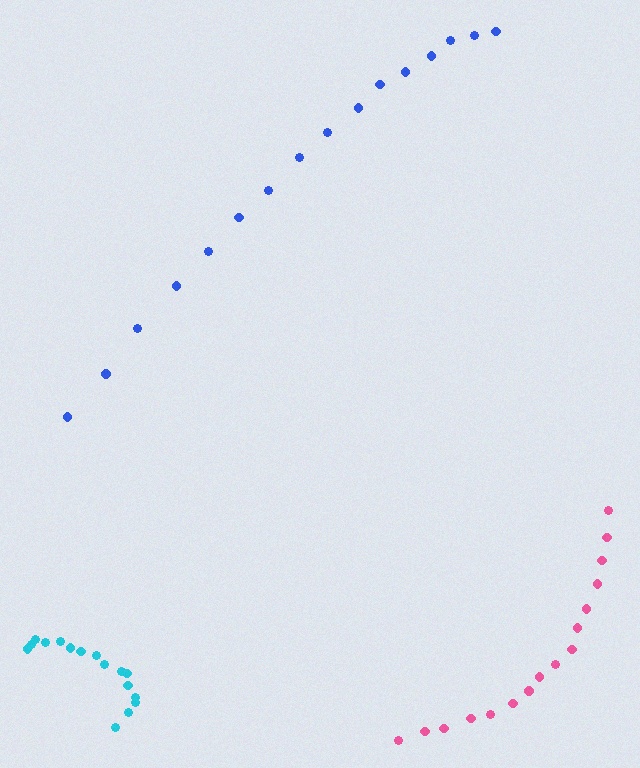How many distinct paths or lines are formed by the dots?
There are 3 distinct paths.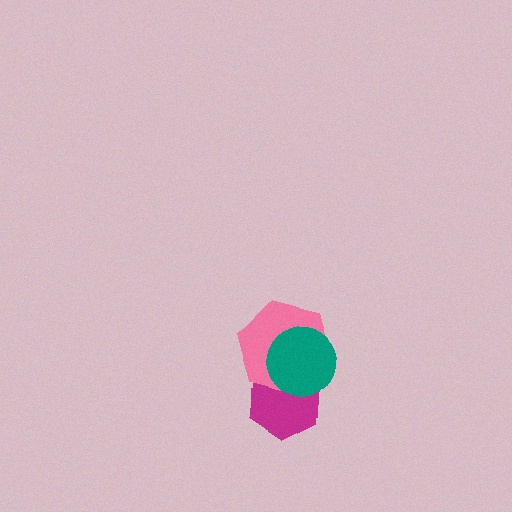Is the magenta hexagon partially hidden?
Yes, it is partially covered by another shape.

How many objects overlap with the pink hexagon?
2 objects overlap with the pink hexagon.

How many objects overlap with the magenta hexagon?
2 objects overlap with the magenta hexagon.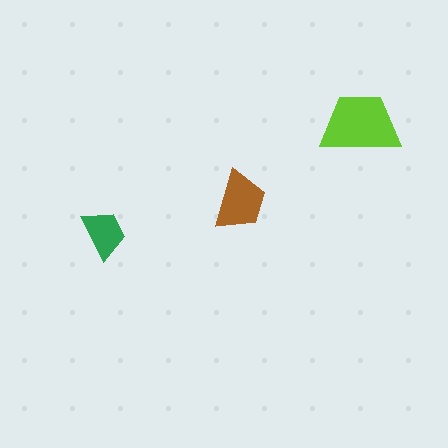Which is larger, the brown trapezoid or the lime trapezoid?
The lime one.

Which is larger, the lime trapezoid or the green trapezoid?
The lime one.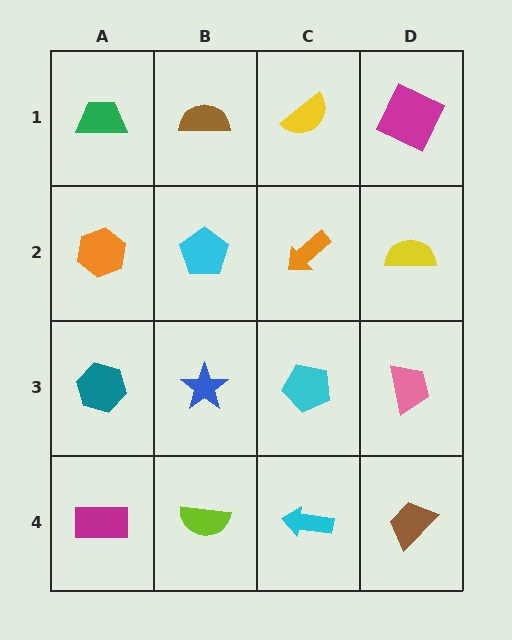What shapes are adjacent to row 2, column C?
A yellow semicircle (row 1, column C), a cyan pentagon (row 3, column C), a cyan pentagon (row 2, column B), a yellow semicircle (row 2, column D).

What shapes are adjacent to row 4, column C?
A cyan pentagon (row 3, column C), a lime semicircle (row 4, column B), a brown trapezoid (row 4, column D).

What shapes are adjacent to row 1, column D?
A yellow semicircle (row 2, column D), a yellow semicircle (row 1, column C).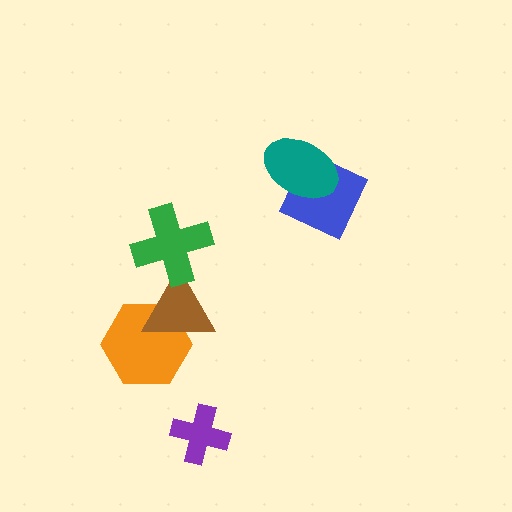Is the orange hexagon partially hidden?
Yes, it is partially covered by another shape.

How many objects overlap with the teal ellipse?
1 object overlaps with the teal ellipse.